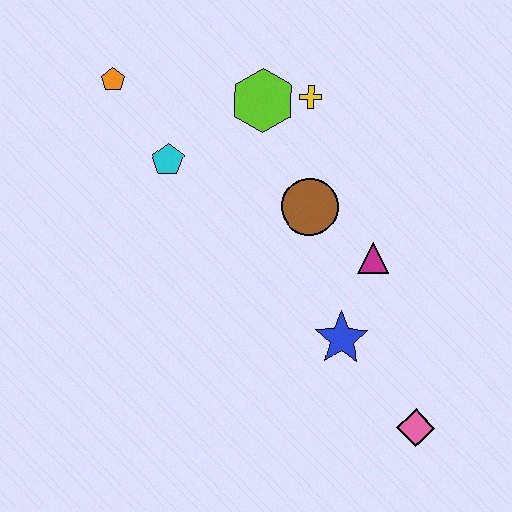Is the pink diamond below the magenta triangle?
Yes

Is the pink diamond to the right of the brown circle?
Yes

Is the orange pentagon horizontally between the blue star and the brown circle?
No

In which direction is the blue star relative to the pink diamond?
The blue star is above the pink diamond.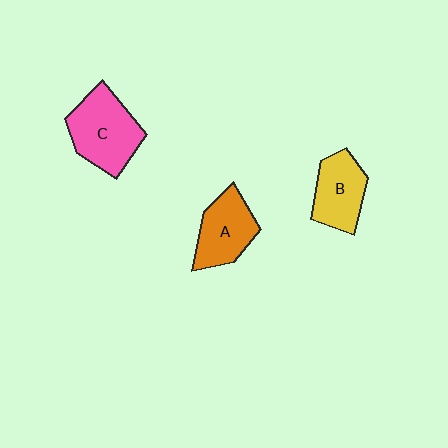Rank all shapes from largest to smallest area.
From largest to smallest: C (pink), A (orange), B (yellow).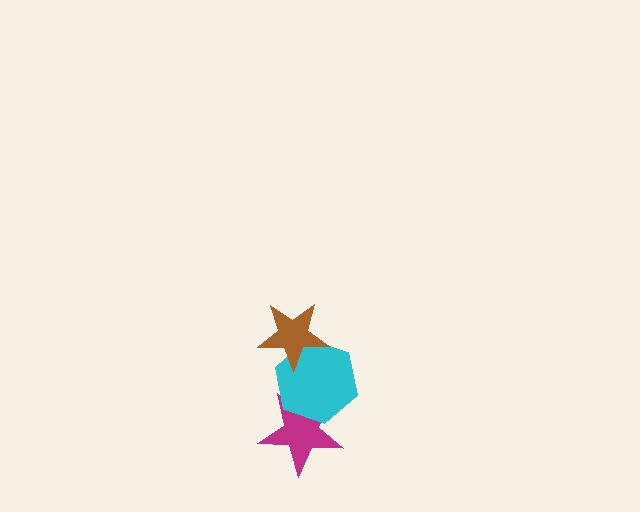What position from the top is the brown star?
The brown star is 1st from the top.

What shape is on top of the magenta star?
The cyan hexagon is on top of the magenta star.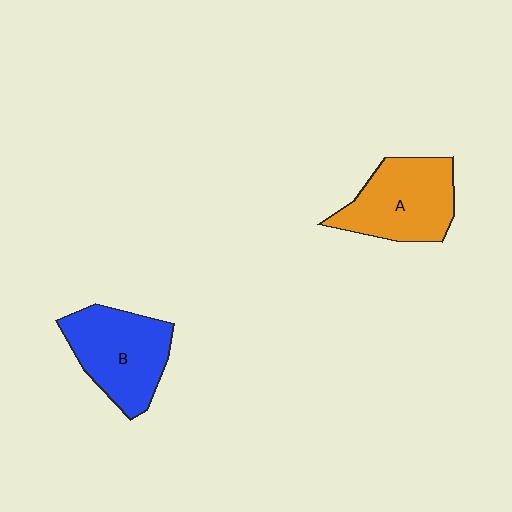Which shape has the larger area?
Shape B (blue).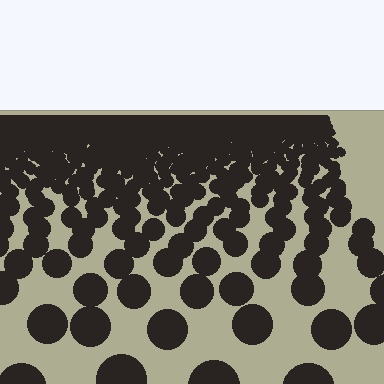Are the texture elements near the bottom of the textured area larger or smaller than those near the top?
Larger. Near the bottom, elements are closer to the viewer and appear at a bigger on-screen size.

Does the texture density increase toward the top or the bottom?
Density increases toward the top.